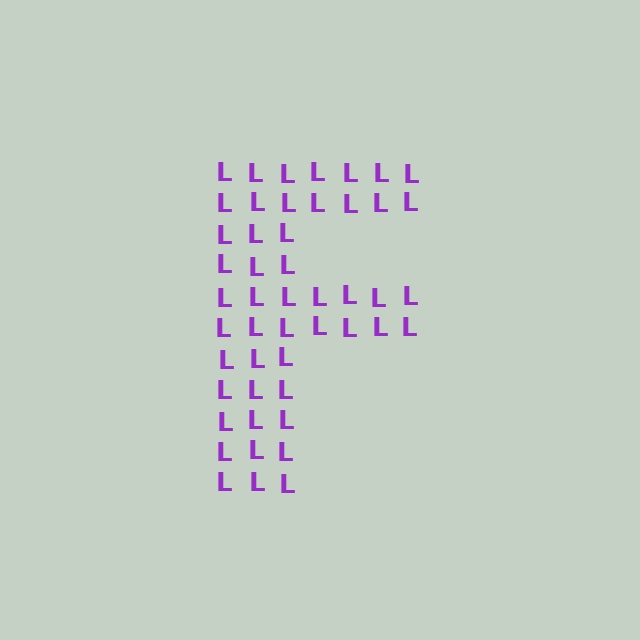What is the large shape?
The large shape is the letter F.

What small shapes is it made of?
It is made of small letter L's.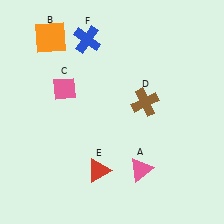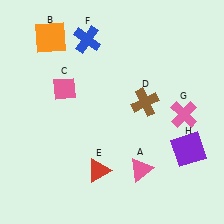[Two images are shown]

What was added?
A pink cross (G), a purple square (H) were added in Image 2.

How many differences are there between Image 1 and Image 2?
There are 2 differences between the two images.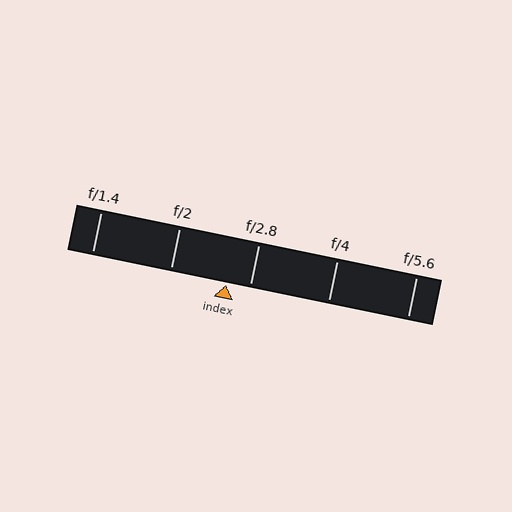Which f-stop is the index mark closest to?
The index mark is closest to f/2.8.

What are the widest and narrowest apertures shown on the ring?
The widest aperture shown is f/1.4 and the narrowest is f/5.6.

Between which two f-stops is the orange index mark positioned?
The index mark is between f/2 and f/2.8.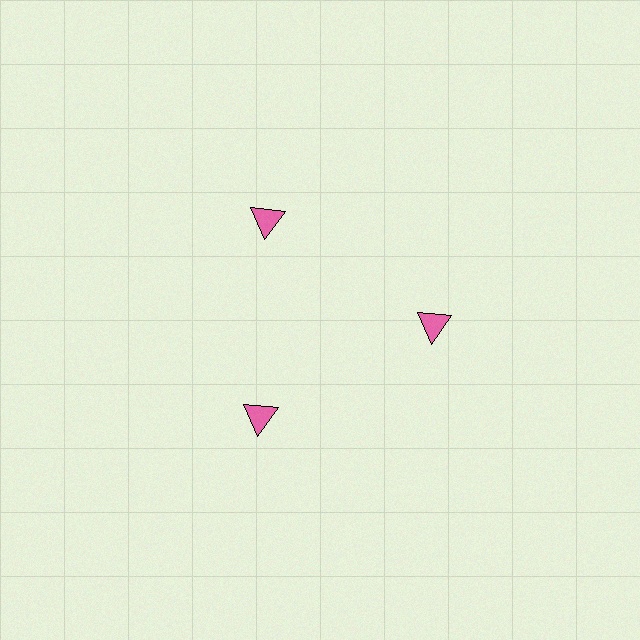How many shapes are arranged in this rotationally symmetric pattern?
There are 3 shapes, arranged in 3 groups of 1.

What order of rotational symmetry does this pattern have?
This pattern has 3-fold rotational symmetry.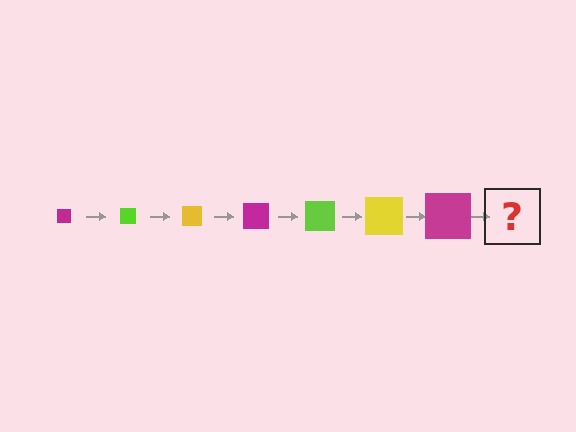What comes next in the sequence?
The next element should be a lime square, larger than the previous one.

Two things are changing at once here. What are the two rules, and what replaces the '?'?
The two rules are that the square grows larger each step and the color cycles through magenta, lime, and yellow. The '?' should be a lime square, larger than the previous one.